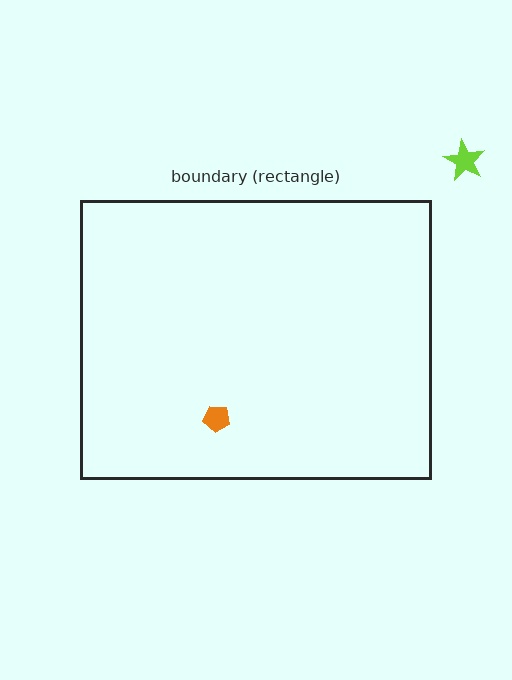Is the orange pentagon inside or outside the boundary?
Inside.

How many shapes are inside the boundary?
1 inside, 1 outside.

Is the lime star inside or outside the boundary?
Outside.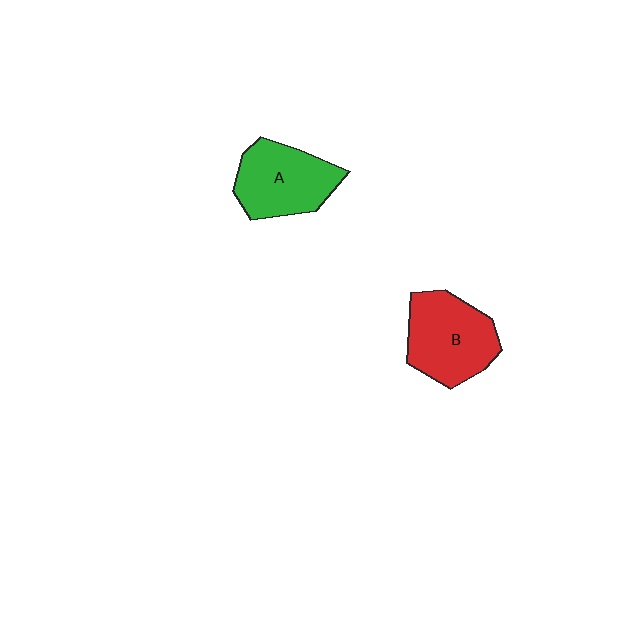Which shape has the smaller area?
Shape A (green).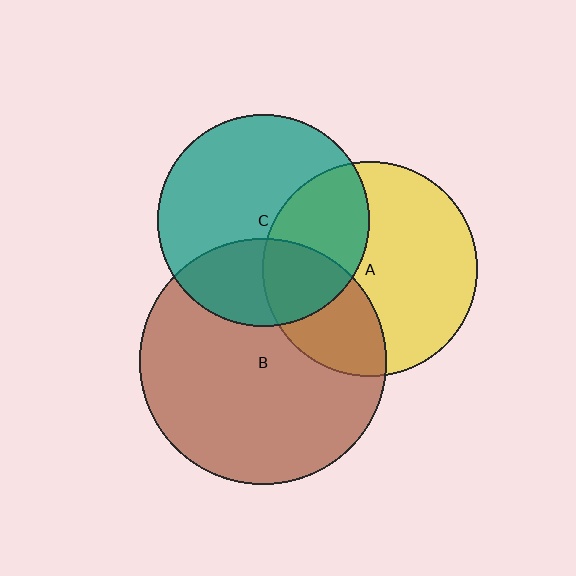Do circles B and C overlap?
Yes.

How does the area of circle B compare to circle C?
Approximately 1.4 times.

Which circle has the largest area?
Circle B (brown).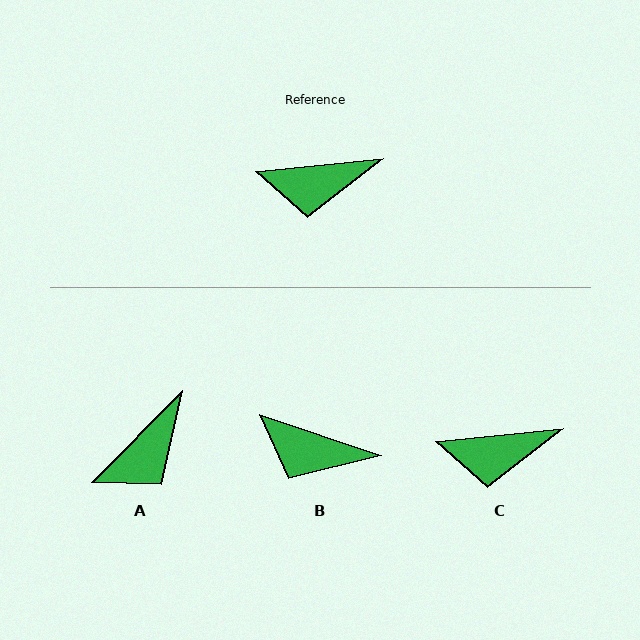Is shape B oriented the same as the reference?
No, it is off by about 24 degrees.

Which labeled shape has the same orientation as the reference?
C.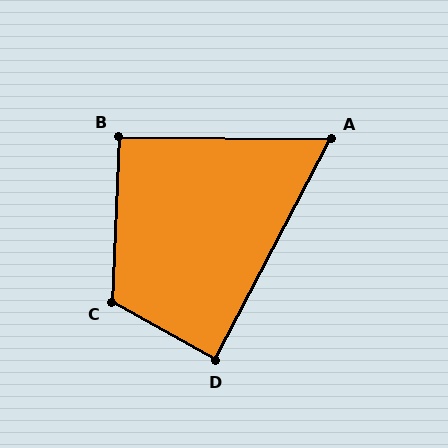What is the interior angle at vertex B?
Approximately 92 degrees (approximately right).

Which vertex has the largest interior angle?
C, at approximately 117 degrees.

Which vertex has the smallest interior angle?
A, at approximately 63 degrees.